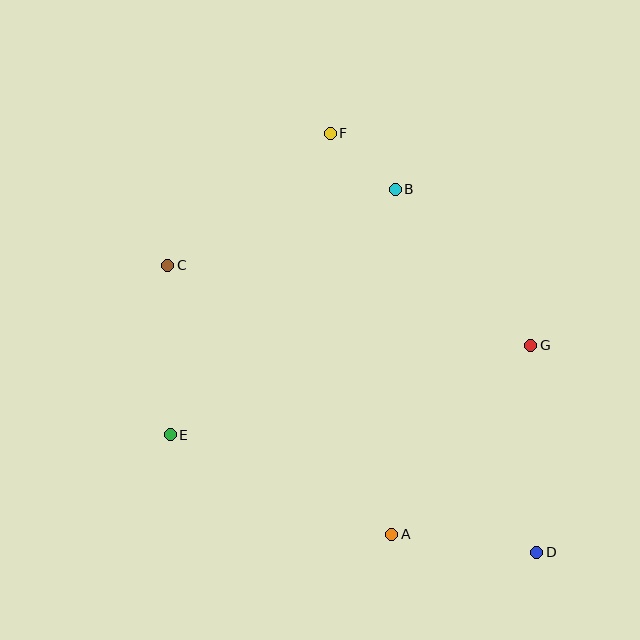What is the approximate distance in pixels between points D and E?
The distance between D and E is approximately 385 pixels.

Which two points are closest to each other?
Points B and F are closest to each other.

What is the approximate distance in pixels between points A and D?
The distance between A and D is approximately 146 pixels.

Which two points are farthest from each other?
Points C and D are farthest from each other.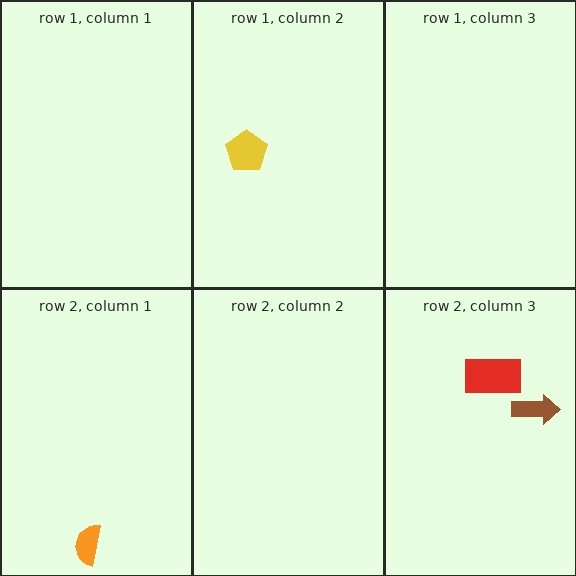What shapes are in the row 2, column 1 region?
The orange semicircle.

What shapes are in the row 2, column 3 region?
The red rectangle, the brown arrow.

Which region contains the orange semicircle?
The row 2, column 1 region.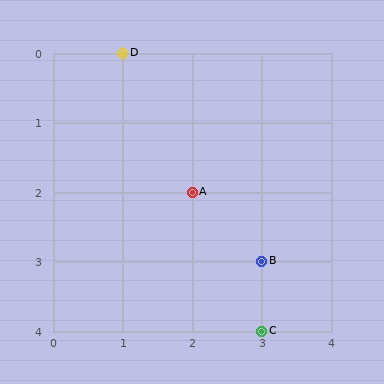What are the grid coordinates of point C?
Point C is at grid coordinates (3, 4).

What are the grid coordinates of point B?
Point B is at grid coordinates (3, 3).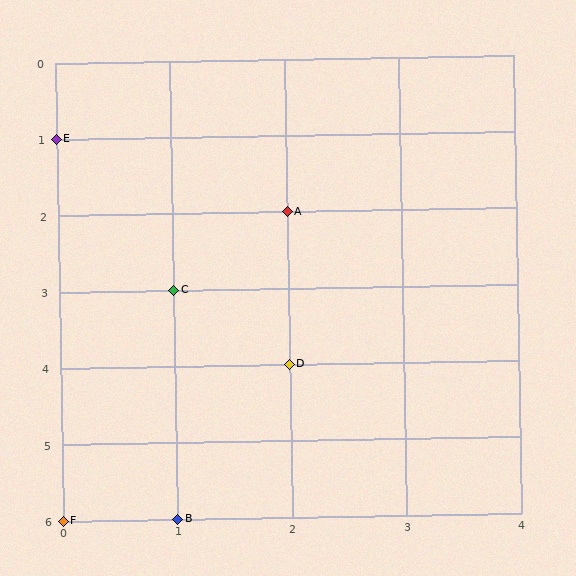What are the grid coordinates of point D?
Point D is at grid coordinates (2, 4).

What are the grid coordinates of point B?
Point B is at grid coordinates (1, 6).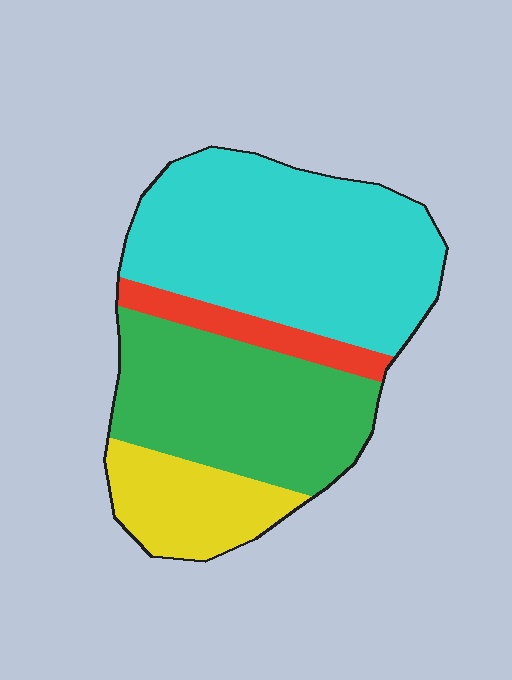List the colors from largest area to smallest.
From largest to smallest: cyan, green, yellow, red.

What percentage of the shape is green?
Green takes up between a sixth and a third of the shape.